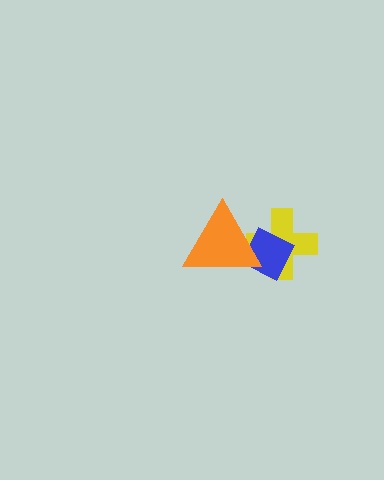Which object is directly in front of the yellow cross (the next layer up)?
The blue diamond is directly in front of the yellow cross.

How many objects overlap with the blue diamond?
2 objects overlap with the blue diamond.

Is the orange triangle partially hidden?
No, no other shape covers it.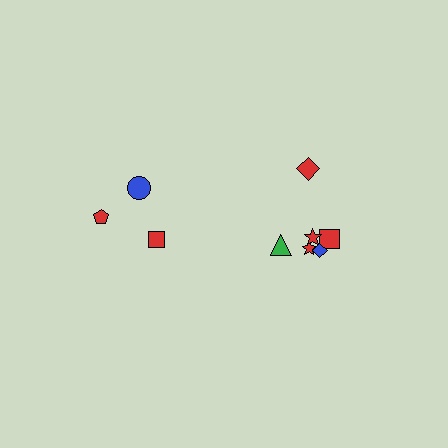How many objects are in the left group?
There are 3 objects.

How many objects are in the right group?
There are 6 objects.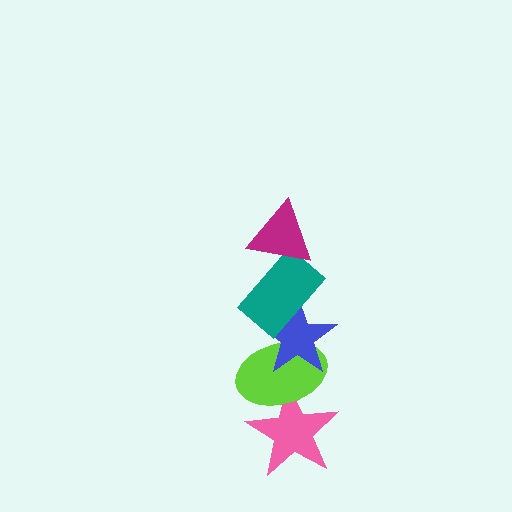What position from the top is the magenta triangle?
The magenta triangle is 1st from the top.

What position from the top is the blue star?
The blue star is 3rd from the top.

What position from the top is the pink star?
The pink star is 5th from the top.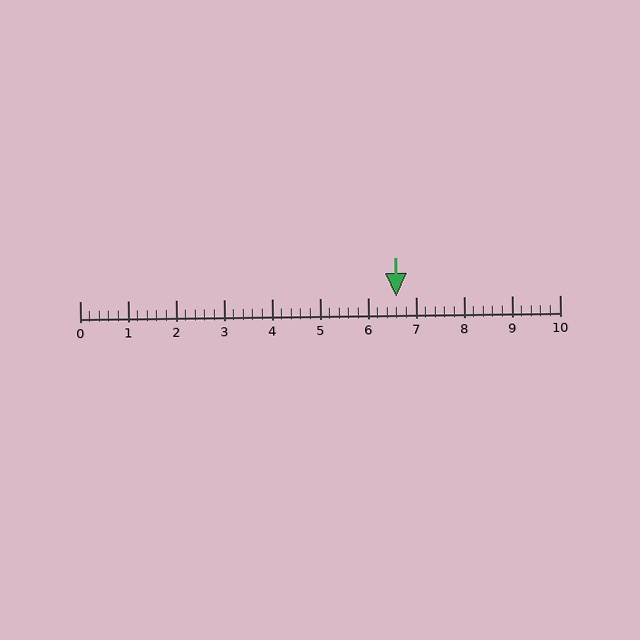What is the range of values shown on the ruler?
The ruler shows values from 0 to 10.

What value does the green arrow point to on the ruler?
The green arrow points to approximately 6.6.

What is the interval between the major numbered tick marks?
The major tick marks are spaced 1 units apart.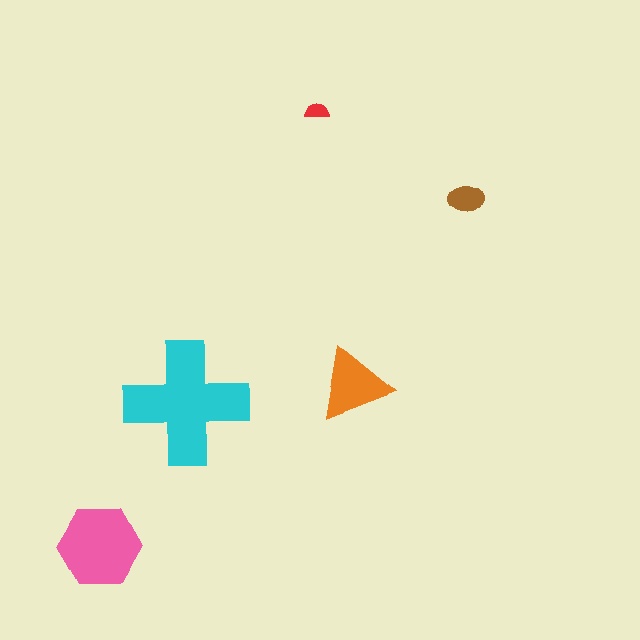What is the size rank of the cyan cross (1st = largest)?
1st.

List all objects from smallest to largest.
The red semicircle, the brown ellipse, the orange triangle, the pink hexagon, the cyan cross.